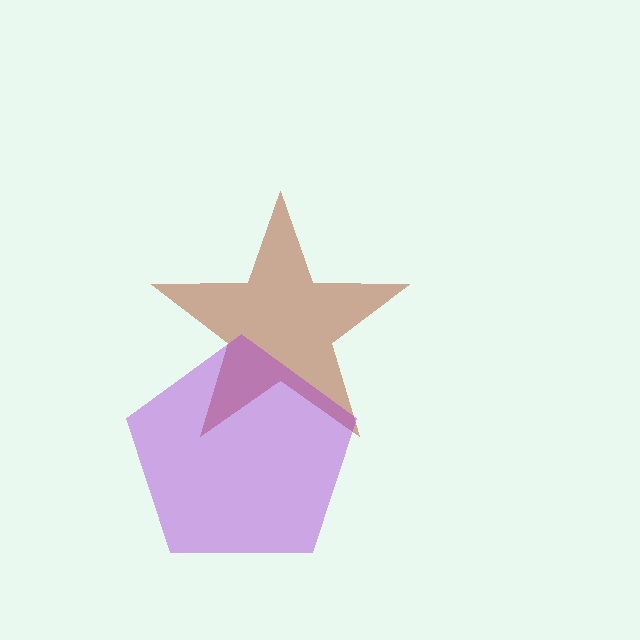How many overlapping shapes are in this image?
There are 2 overlapping shapes in the image.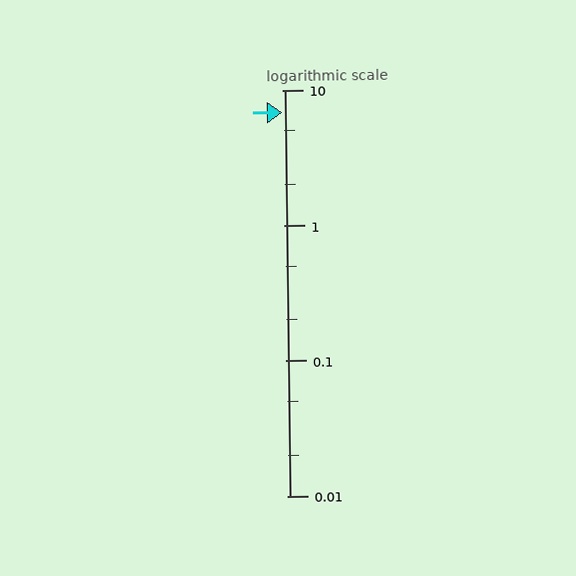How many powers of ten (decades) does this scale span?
The scale spans 3 decades, from 0.01 to 10.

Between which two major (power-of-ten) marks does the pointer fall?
The pointer is between 1 and 10.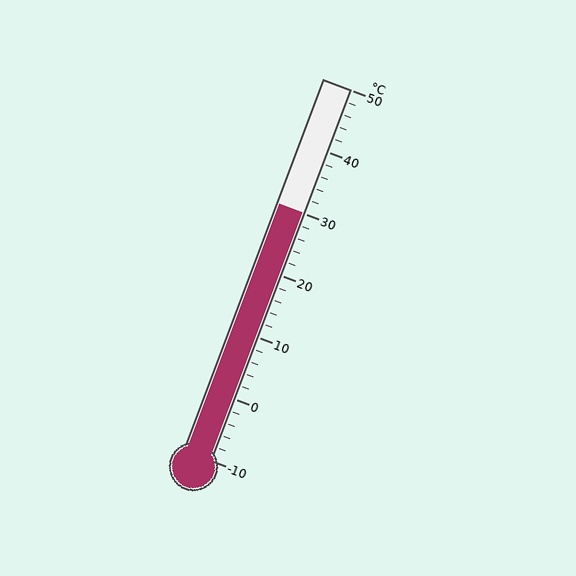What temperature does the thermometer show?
The thermometer shows approximately 30°C.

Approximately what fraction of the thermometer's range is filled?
The thermometer is filled to approximately 65% of its range.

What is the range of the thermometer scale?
The thermometer scale ranges from -10°C to 50°C.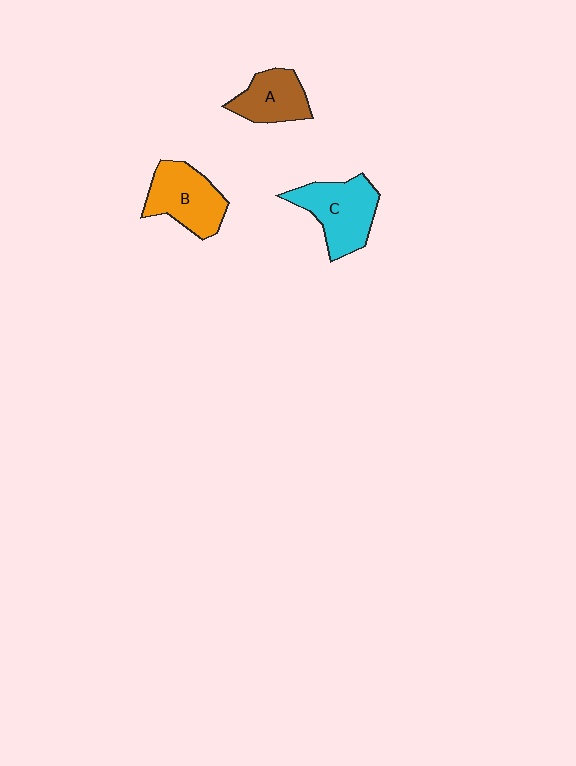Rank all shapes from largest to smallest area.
From largest to smallest: C (cyan), B (orange), A (brown).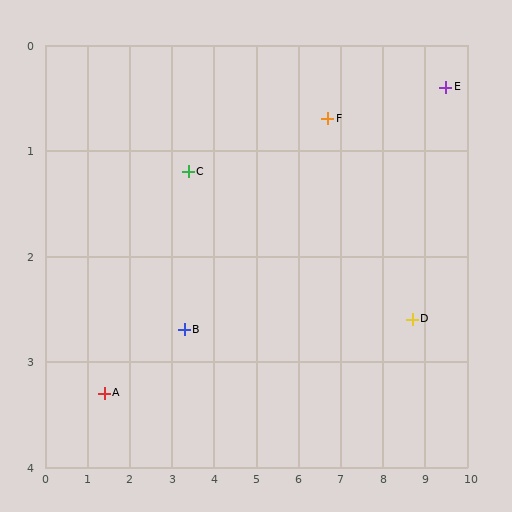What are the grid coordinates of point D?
Point D is at approximately (8.7, 2.6).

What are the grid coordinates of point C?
Point C is at approximately (3.4, 1.2).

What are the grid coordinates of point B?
Point B is at approximately (3.3, 2.7).